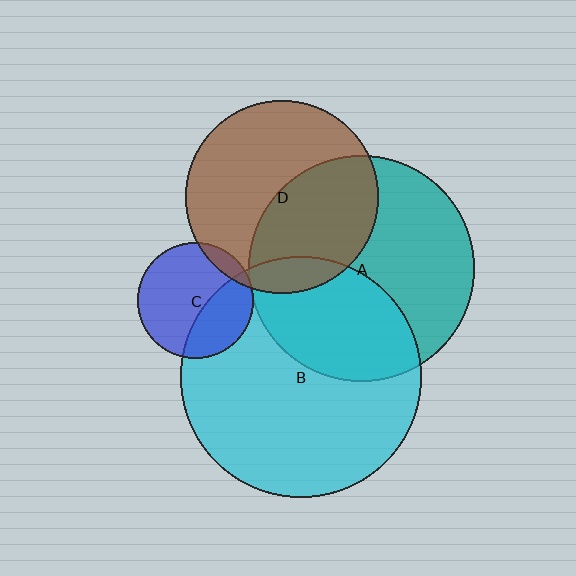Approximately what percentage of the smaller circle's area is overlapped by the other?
Approximately 5%.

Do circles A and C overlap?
Yes.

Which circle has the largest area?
Circle B (cyan).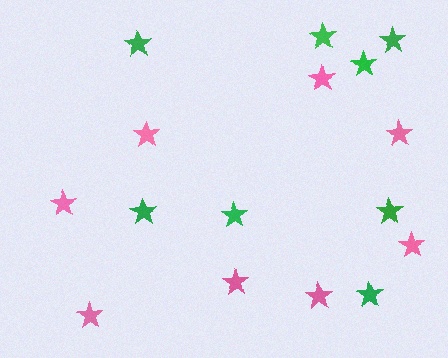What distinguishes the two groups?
There are 2 groups: one group of green stars (8) and one group of pink stars (8).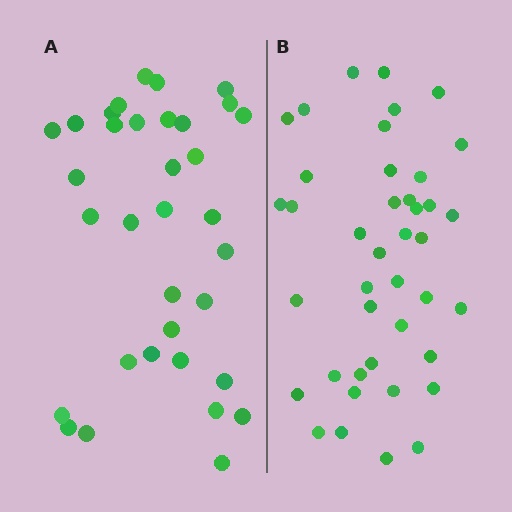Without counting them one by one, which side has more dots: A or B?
Region B (the right region) has more dots.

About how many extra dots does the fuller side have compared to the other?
Region B has roughly 8 or so more dots than region A.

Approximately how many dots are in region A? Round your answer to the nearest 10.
About 30 dots. (The exact count is 34, which rounds to 30.)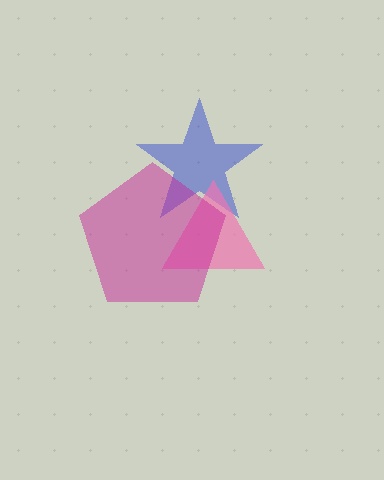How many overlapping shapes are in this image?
There are 3 overlapping shapes in the image.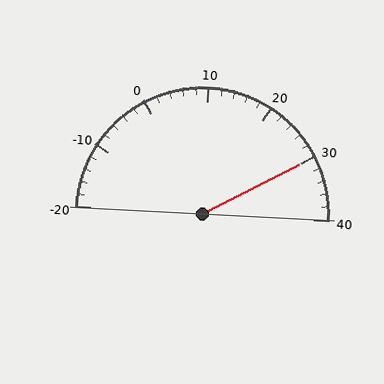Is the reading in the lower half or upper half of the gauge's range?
The reading is in the upper half of the range (-20 to 40).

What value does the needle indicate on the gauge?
The needle indicates approximately 30.